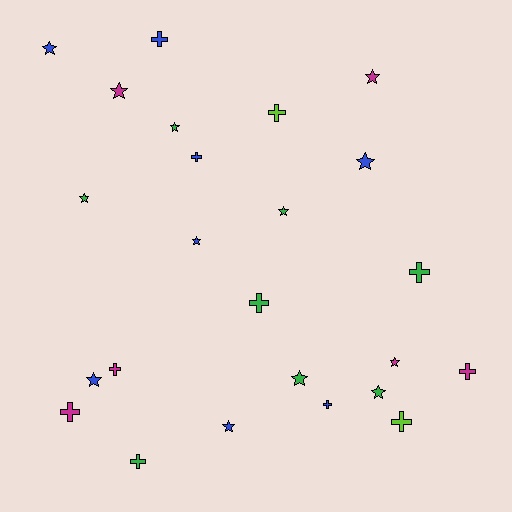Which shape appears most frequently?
Star, with 13 objects.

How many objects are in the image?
There are 24 objects.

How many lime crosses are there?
There are 2 lime crosses.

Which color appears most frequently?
Blue, with 8 objects.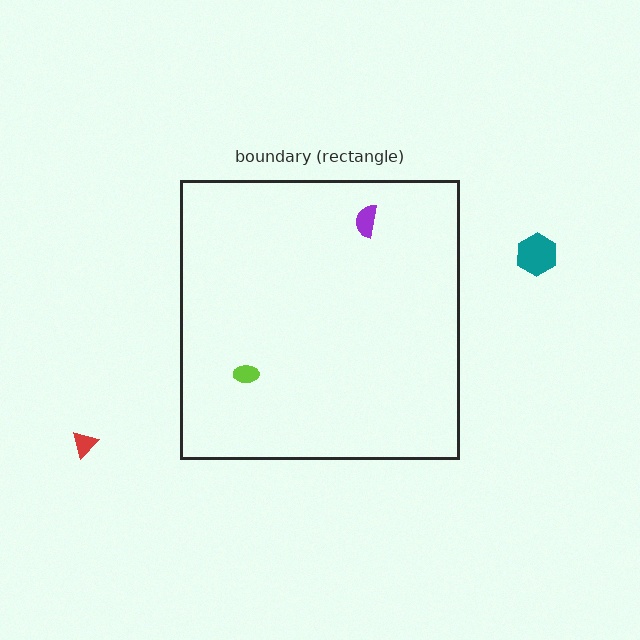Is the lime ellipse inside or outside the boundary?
Inside.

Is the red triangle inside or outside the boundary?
Outside.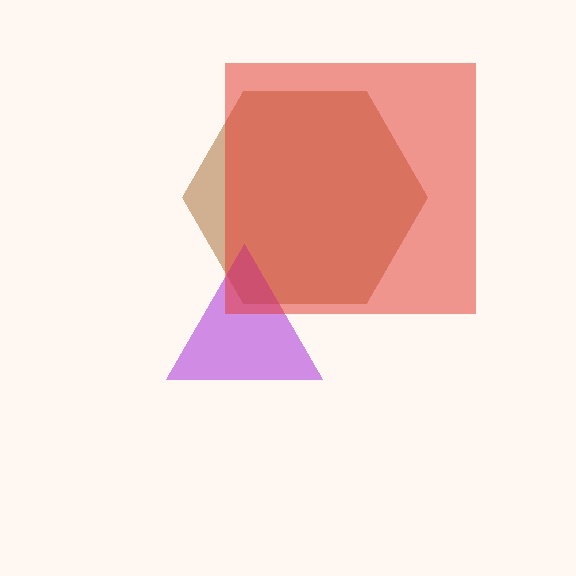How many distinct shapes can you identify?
There are 3 distinct shapes: a brown hexagon, a purple triangle, a red square.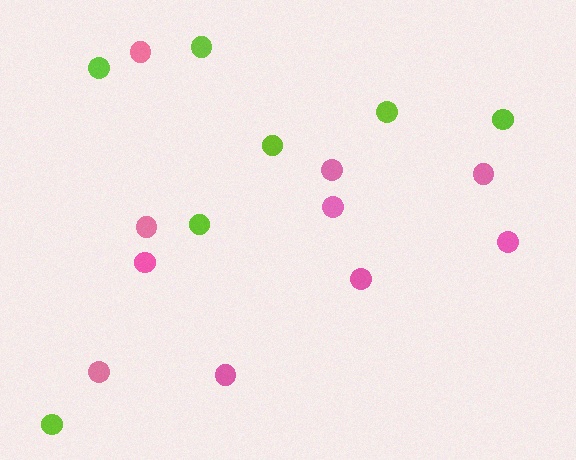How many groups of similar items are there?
There are 2 groups: one group of lime circles (7) and one group of pink circles (10).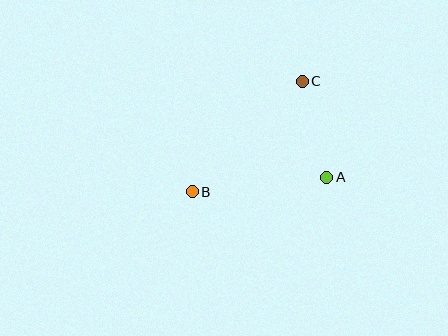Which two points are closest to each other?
Points A and C are closest to each other.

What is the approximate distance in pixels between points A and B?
The distance between A and B is approximately 135 pixels.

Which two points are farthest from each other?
Points B and C are farthest from each other.